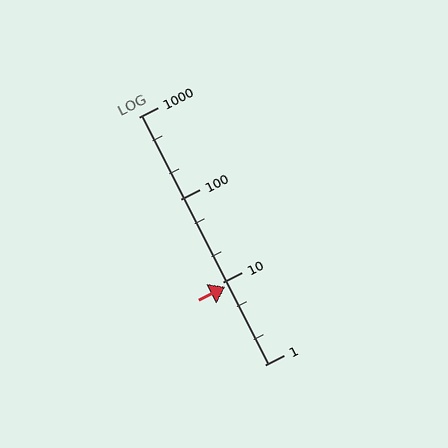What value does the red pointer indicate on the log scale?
The pointer indicates approximately 8.7.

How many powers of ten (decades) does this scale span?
The scale spans 3 decades, from 1 to 1000.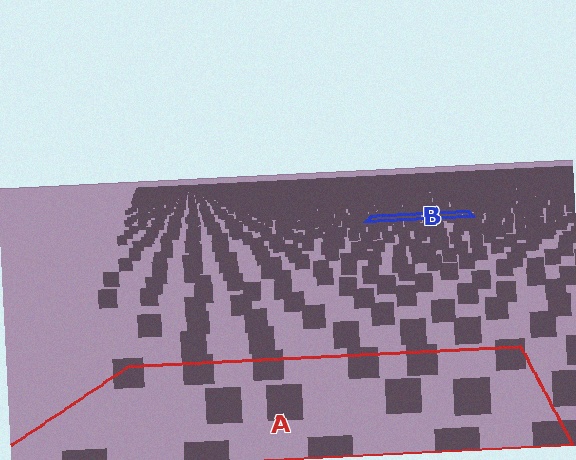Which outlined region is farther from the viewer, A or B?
Region B is farther from the viewer — the texture elements inside it appear smaller and more densely packed.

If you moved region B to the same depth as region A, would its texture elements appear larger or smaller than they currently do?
They would appear larger. At a closer depth, the same texture elements are projected at a bigger on-screen size.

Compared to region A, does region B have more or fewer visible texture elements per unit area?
Region B has more texture elements per unit area — they are packed more densely because it is farther away.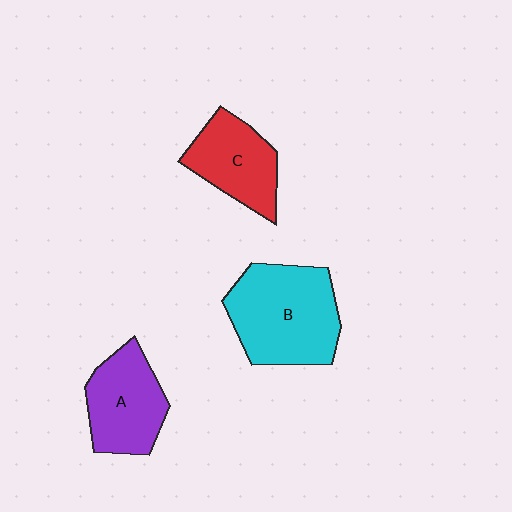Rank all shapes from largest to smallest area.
From largest to smallest: B (cyan), A (purple), C (red).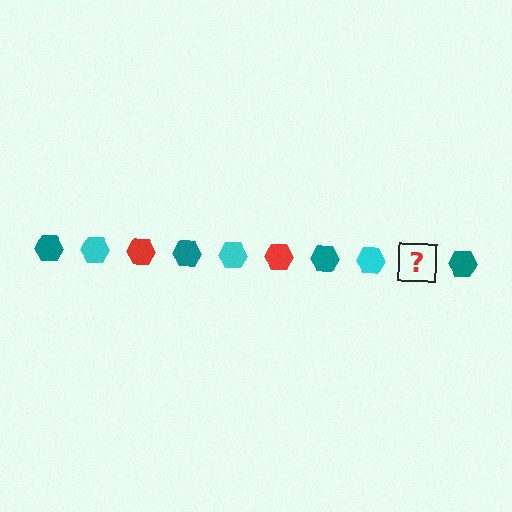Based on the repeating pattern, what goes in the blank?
The blank should be a red hexagon.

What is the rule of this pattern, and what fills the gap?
The rule is that the pattern cycles through teal, cyan, red hexagons. The gap should be filled with a red hexagon.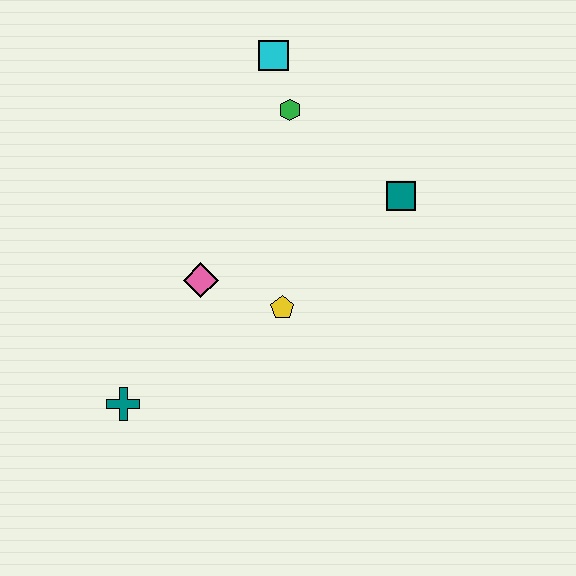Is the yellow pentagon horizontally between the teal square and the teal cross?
Yes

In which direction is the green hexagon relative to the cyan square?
The green hexagon is below the cyan square.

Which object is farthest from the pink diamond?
The cyan square is farthest from the pink diamond.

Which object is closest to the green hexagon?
The cyan square is closest to the green hexagon.